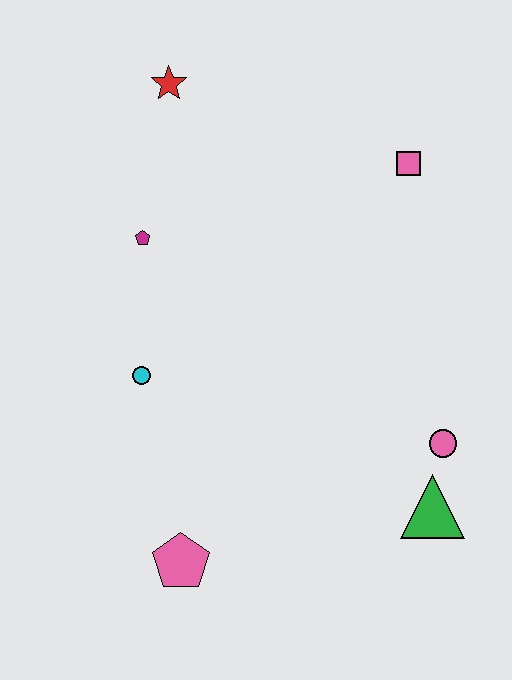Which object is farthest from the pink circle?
The red star is farthest from the pink circle.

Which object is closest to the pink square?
The red star is closest to the pink square.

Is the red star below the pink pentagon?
No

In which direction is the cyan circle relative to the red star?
The cyan circle is below the red star.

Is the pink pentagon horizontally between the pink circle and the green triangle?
No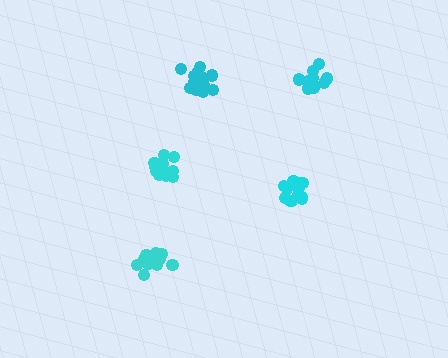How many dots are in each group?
Group 1: 12 dots, Group 2: 12 dots, Group 3: 12 dots, Group 4: 11 dots, Group 5: 14 dots (61 total).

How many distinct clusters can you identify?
There are 5 distinct clusters.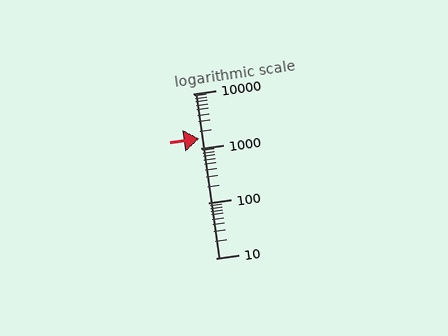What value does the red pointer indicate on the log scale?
The pointer indicates approximately 1500.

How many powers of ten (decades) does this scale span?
The scale spans 3 decades, from 10 to 10000.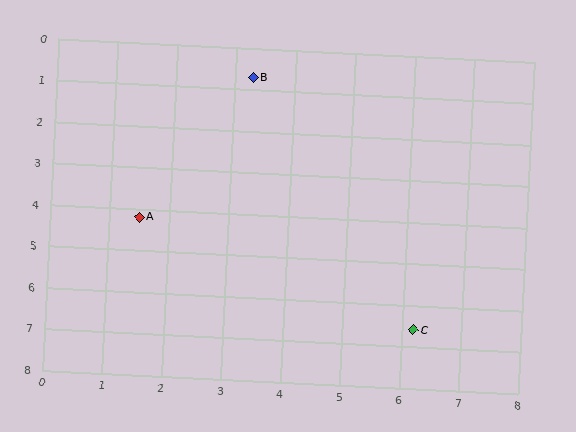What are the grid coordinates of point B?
Point B is at approximately (3.3, 0.7).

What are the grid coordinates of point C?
Point C is at approximately (6.2, 6.6).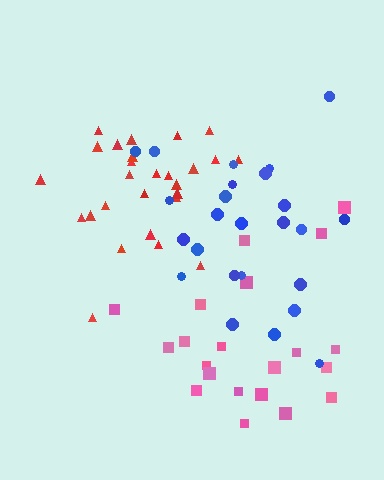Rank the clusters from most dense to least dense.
red, blue, pink.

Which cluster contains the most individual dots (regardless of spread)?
Red (27).